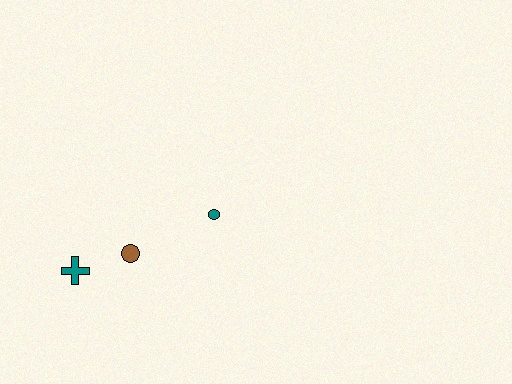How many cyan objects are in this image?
There are no cyan objects.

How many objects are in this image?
There are 3 objects.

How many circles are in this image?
There are 2 circles.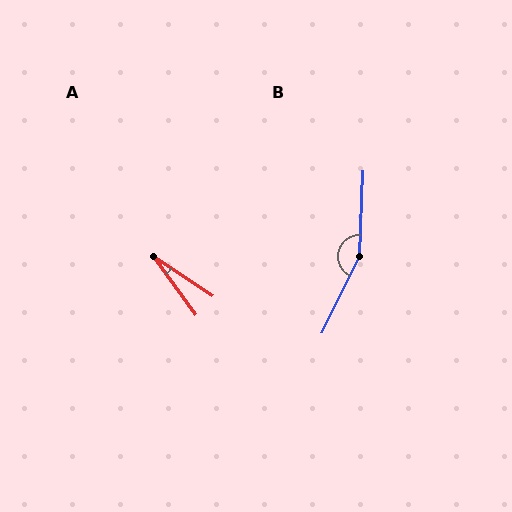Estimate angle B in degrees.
Approximately 156 degrees.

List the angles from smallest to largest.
A (21°), B (156°).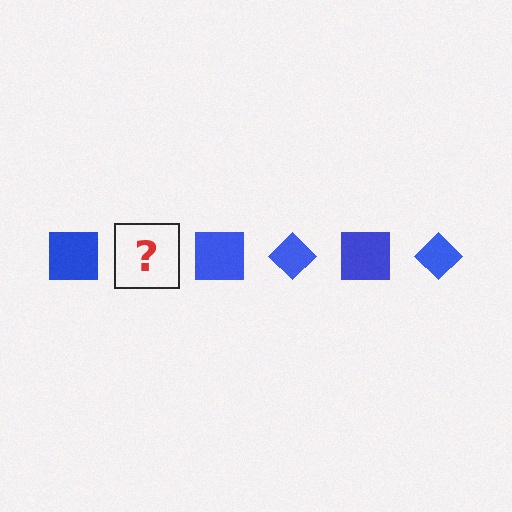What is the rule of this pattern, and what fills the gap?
The rule is that the pattern cycles through square, diamond shapes in blue. The gap should be filled with a blue diamond.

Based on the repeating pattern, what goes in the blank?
The blank should be a blue diamond.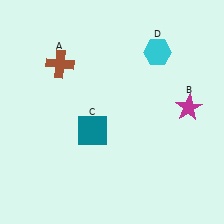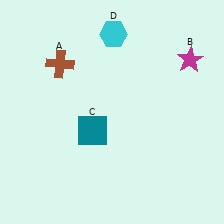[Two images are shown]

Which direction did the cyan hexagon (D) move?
The cyan hexagon (D) moved left.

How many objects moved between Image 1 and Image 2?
2 objects moved between the two images.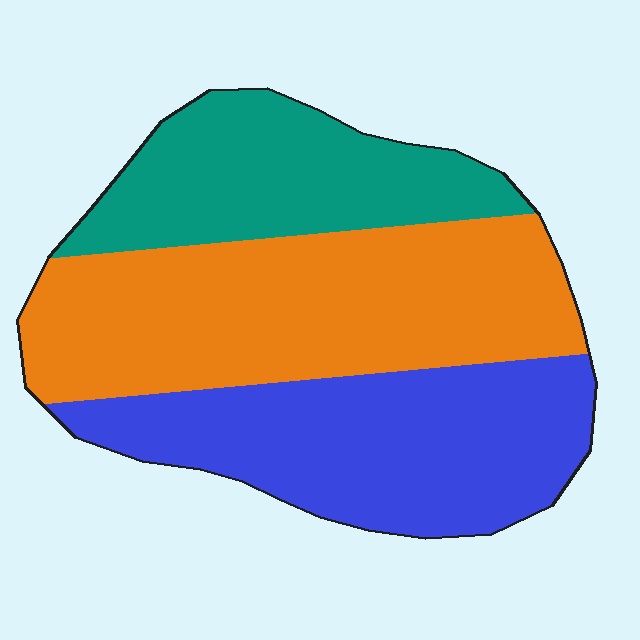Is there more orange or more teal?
Orange.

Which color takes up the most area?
Orange, at roughly 40%.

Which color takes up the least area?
Teal, at roughly 25%.